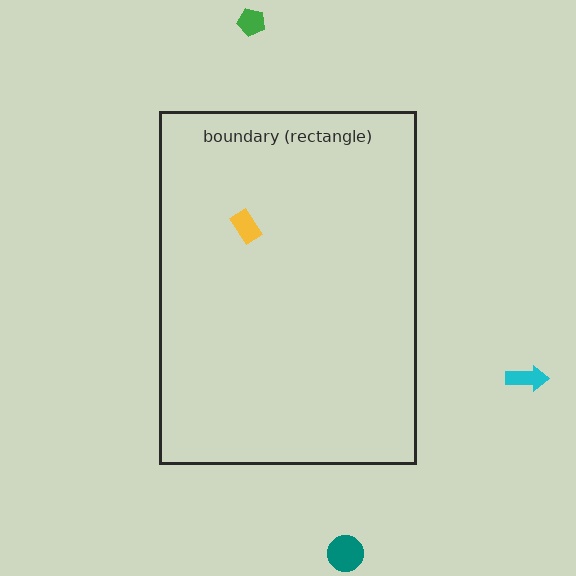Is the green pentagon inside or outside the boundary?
Outside.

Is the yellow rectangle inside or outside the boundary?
Inside.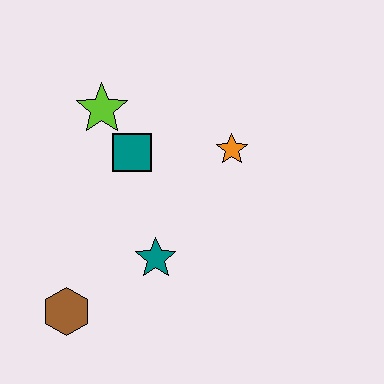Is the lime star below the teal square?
No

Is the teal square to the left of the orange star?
Yes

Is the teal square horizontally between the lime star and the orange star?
Yes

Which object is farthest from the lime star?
The brown hexagon is farthest from the lime star.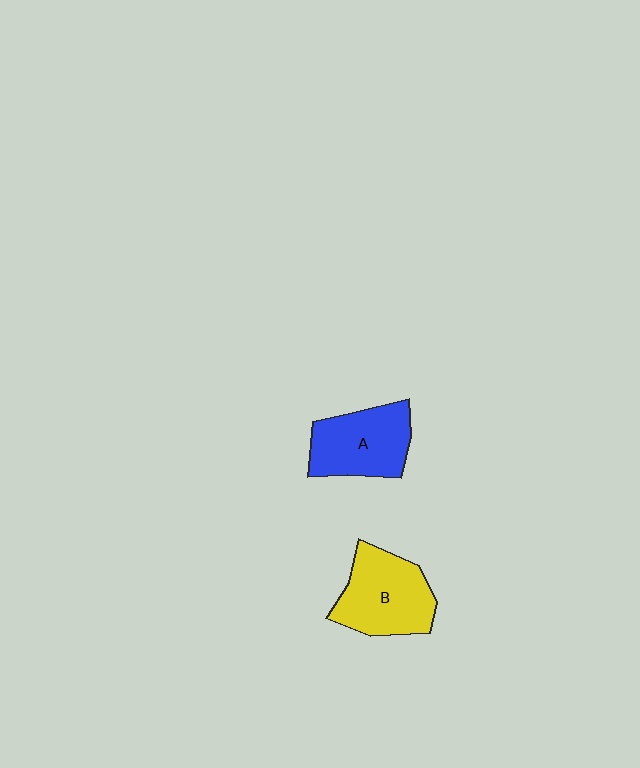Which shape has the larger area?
Shape B (yellow).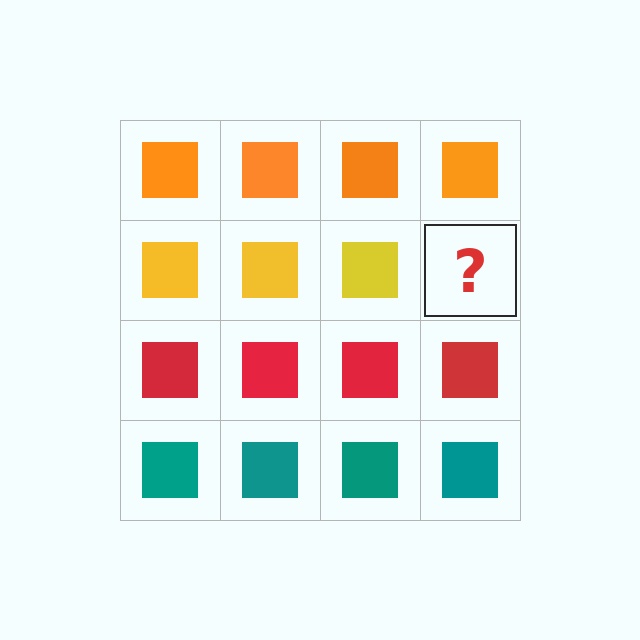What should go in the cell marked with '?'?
The missing cell should contain a yellow square.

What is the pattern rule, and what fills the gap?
The rule is that each row has a consistent color. The gap should be filled with a yellow square.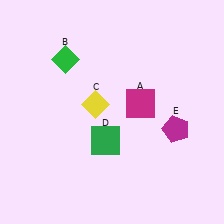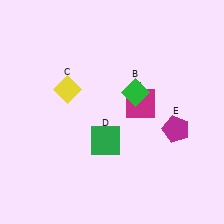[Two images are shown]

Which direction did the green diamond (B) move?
The green diamond (B) moved right.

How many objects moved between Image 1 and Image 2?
2 objects moved between the two images.